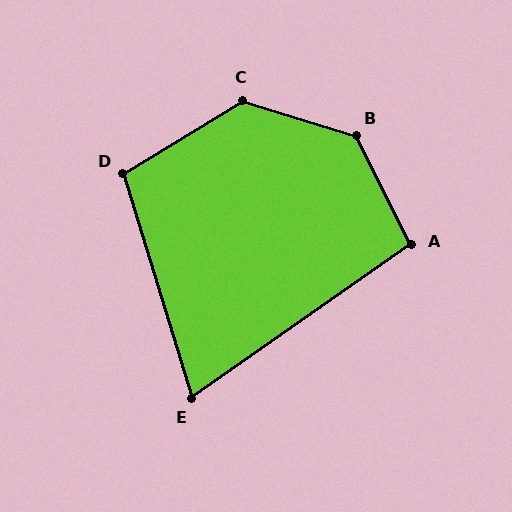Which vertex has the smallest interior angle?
E, at approximately 72 degrees.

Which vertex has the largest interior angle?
B, at approximately 135 degrees.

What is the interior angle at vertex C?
Approximately 131 degrees (obtuse).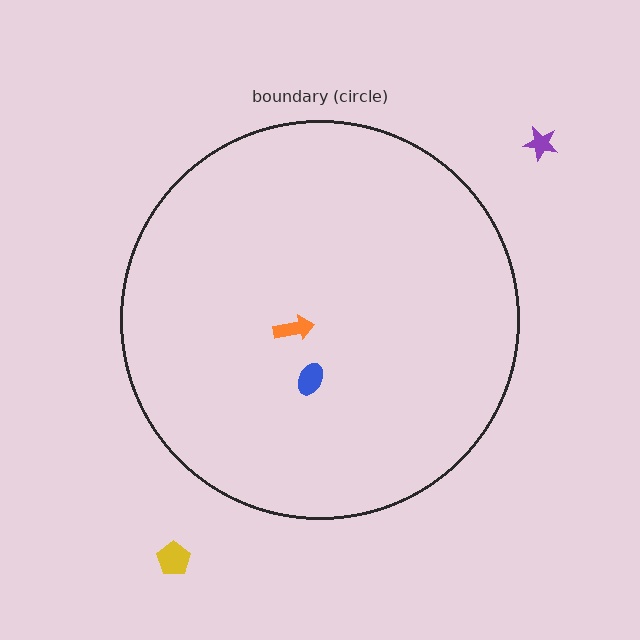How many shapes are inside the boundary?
2 inside, 2 outside.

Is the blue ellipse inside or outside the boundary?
Inside.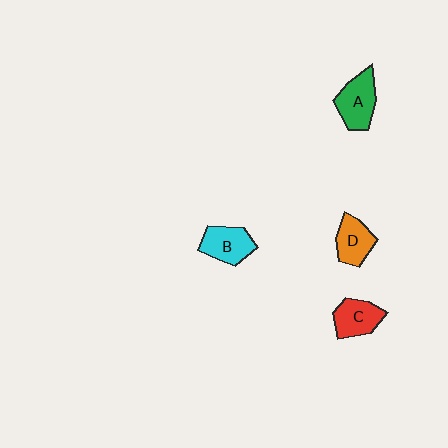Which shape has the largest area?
Shape A (green).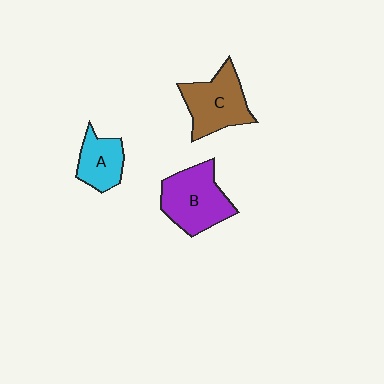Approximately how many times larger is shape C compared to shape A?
Approximately 1.5 times.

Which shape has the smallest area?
Shape A (cyan).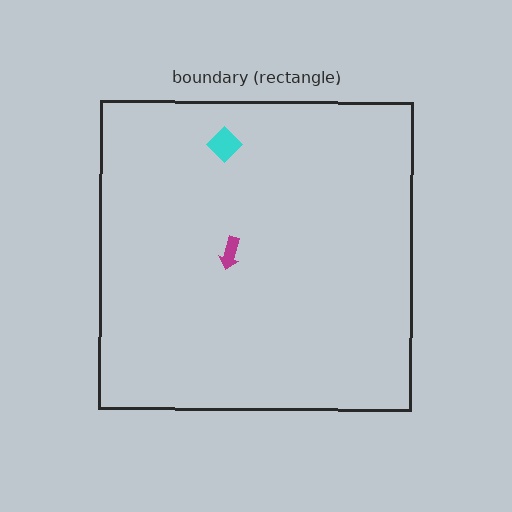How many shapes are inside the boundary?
2 inside, 0 outside.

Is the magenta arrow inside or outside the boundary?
Inside.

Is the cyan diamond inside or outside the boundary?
Inside.